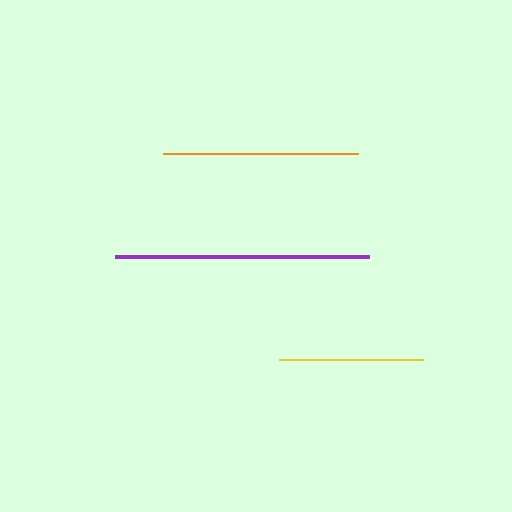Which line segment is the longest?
The purple line is the longest at approximately 254 pixels.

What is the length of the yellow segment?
The yellow segment is approximately 144 pixels long.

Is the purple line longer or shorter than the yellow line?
The purple line is longer than the yellow line.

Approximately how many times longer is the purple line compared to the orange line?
The purple line is approximately 1.3 times the length of the orange line.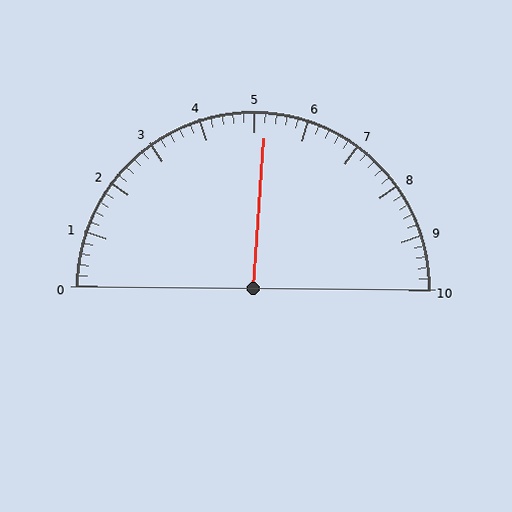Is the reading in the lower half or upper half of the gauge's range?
The reading is in the upper half of the range (0 to 10).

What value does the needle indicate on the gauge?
The needle indicates approximately 5.2.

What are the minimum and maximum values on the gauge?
The gauge ranges from 0 to 10.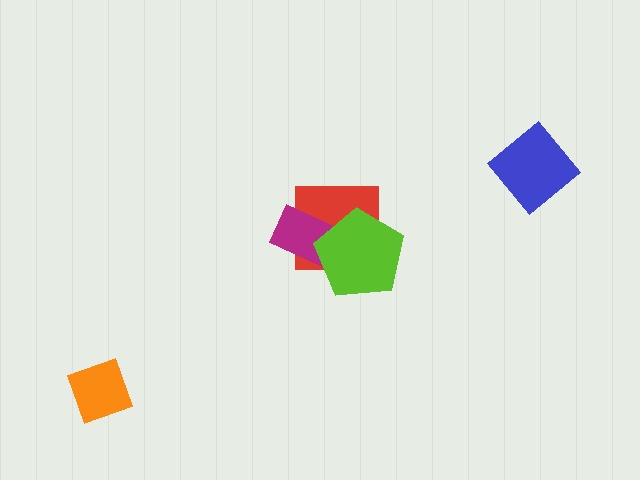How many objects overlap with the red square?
2 objects overlap with the red square.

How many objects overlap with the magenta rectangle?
2 objects overlap with the magenta rectangle.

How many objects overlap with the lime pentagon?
2 objects overlap with the lime pentagon.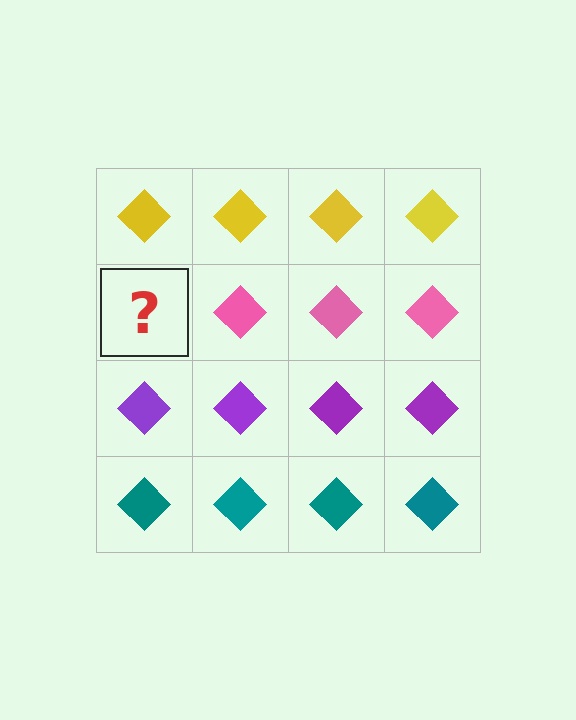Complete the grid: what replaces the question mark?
The question mark should be replaced with a pink diamond.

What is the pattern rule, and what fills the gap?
The rule is that each row has a consistent color. The gap should be filled with a pink diamond.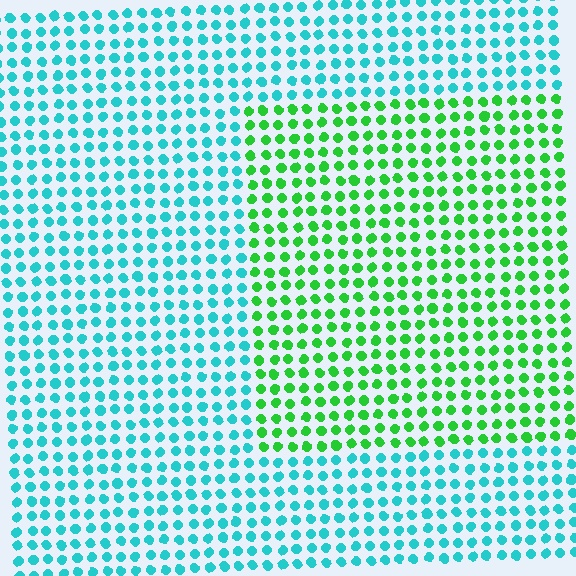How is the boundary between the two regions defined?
The boundary is defined purely by a slight shift in hue (about 55 degrees). Spacing, size, and orientation are identical on both sides.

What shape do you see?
I see a rectangle.